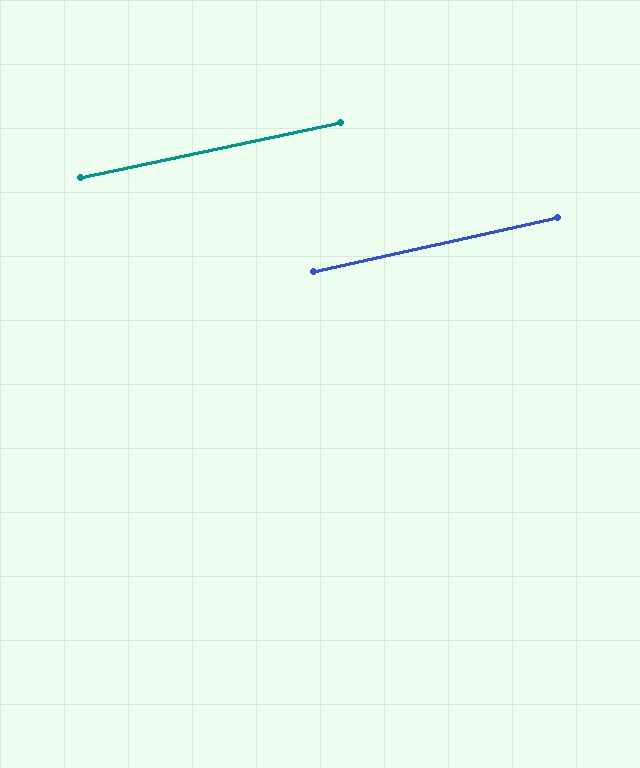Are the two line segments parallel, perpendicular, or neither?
Parallel — their directions differ by only 0.5°.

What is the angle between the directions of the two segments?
Approximately 1 degree.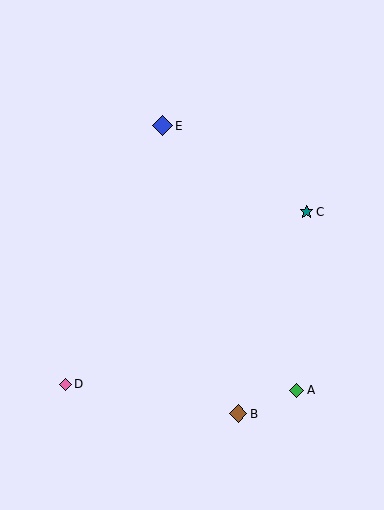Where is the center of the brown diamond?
The center of the brown diamond is at (238, 414).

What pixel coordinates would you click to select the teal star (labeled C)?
Click at (307, 212) to select the teal star C.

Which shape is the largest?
The blue diamond (labeled E) is the largest.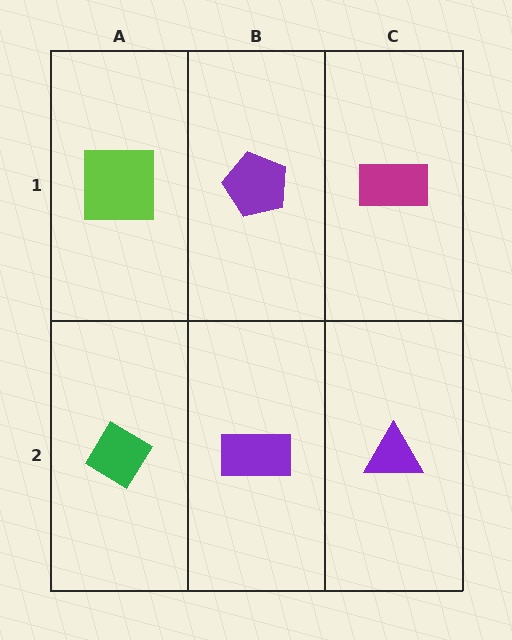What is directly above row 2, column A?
A lime square.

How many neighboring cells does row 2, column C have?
2.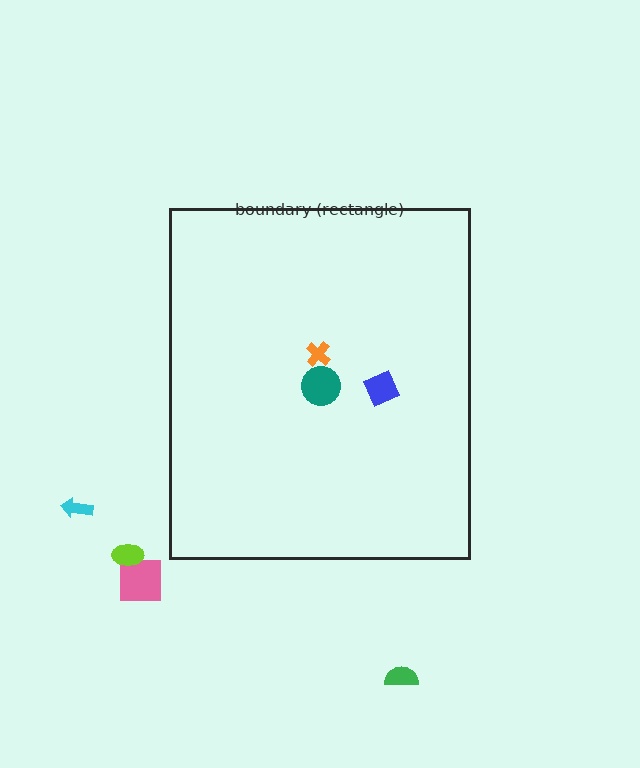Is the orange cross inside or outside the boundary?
Inside.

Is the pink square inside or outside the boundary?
Outside.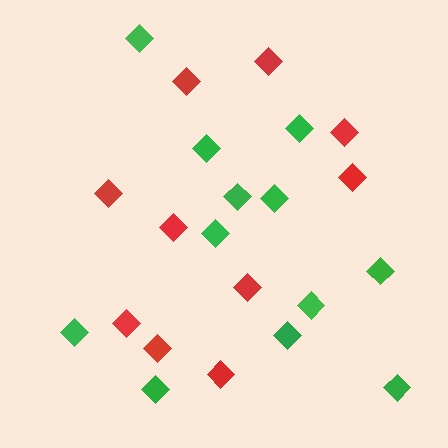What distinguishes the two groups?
There are 2 groups: one group of red diamonds (10) and one group of green diamonds (12).